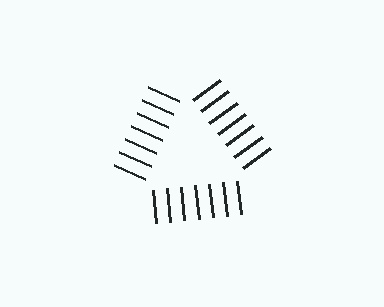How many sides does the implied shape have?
3 sides — the line-ends trace a triangle.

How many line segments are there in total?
21 — 7 along each of the 3 edges.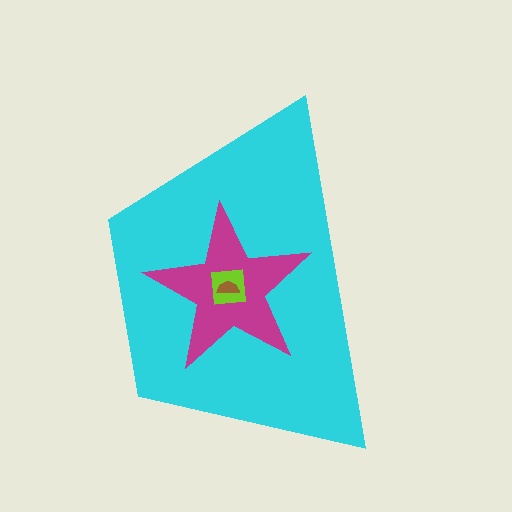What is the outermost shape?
The cyan trapezoid.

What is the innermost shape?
The brown semicircle.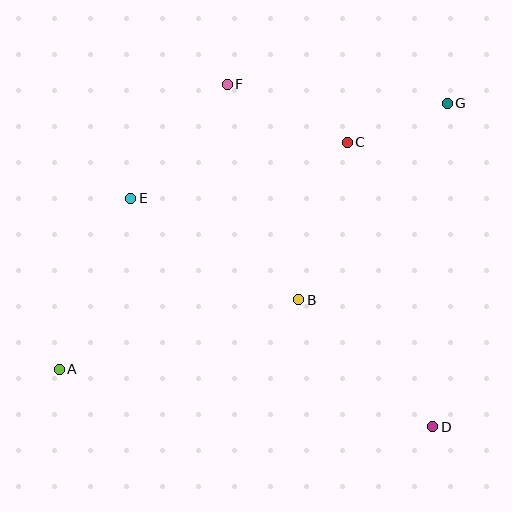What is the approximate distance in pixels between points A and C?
The distance between A and C is approximately 367 pixels.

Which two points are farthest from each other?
Points A and G are farthest from each other.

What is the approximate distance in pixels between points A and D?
The distance between A and D is approximately 378 pixels.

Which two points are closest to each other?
Points C and G are closest to each other.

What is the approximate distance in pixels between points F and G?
The distance between F and G is approximately 221 pixels.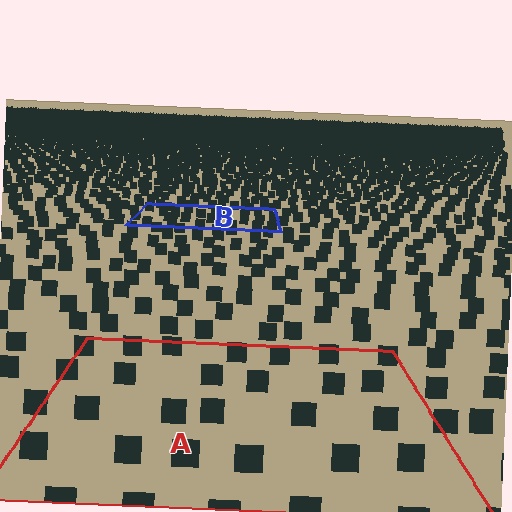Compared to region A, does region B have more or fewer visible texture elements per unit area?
Region B has more texture elements per unit area — they are packed more densely because it is farther away.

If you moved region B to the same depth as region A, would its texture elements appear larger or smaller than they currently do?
They would appear larger. At a closer depth, the same texture elements are projected at a bigger on-screen size.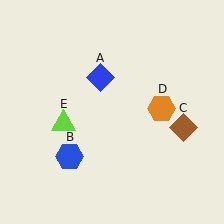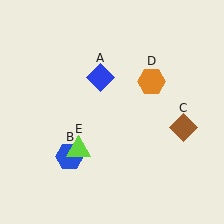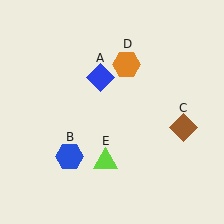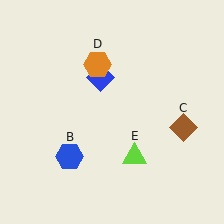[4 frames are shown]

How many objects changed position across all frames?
2 objects changed position: orange hexagon (object D), lime triangle (object E).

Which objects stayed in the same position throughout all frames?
Blue diamond (object A) and blue hexagon (object B) and brown diamond (object C) remained stationary.